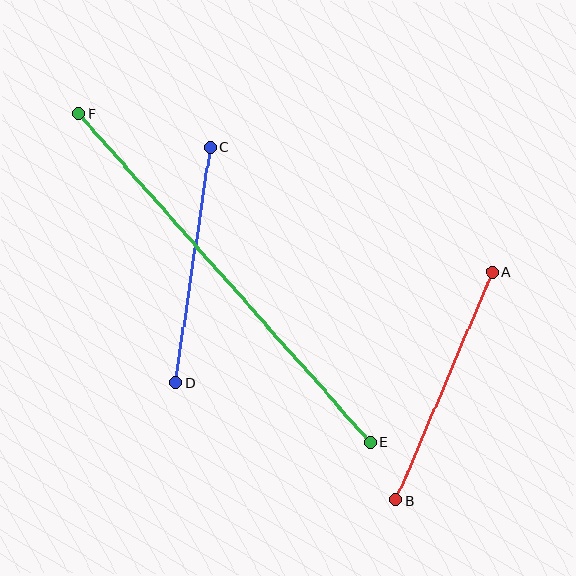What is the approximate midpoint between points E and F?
The midpoint is at approximately (225, 278) pixels.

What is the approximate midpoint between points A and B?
The midpoint is at approximately (444, 386) pixels.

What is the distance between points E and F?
The distance is approximately 439 pixels.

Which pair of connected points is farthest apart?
Points E and F are farthest apart.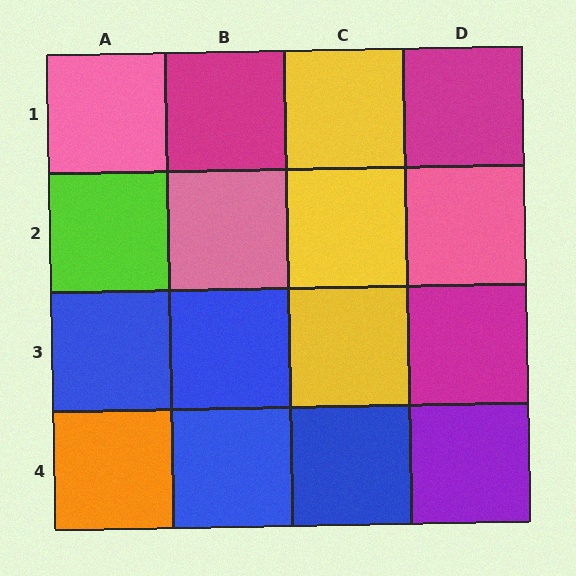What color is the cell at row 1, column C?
Yellow.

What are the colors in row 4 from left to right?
Orange, blue, blue, purple.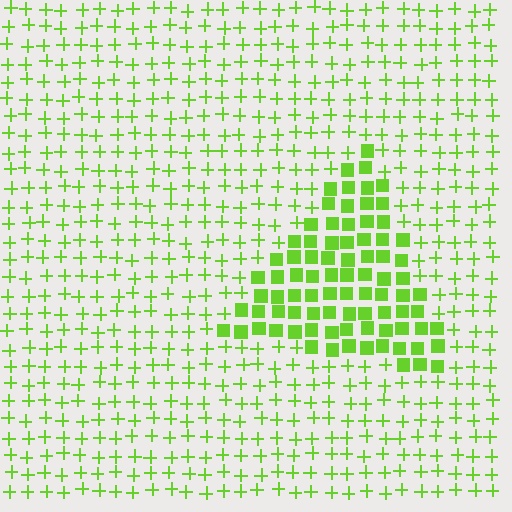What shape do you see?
I see a triangle.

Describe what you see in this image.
The image is filled with small lime elements arranged in a uniform grid. A triangle-shaped region contains squares, while the surrounding area contains plus signs. The boundary is defined purely by the change in element shape.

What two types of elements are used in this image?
The image uses squares inside the triangle region and plus signs outside it.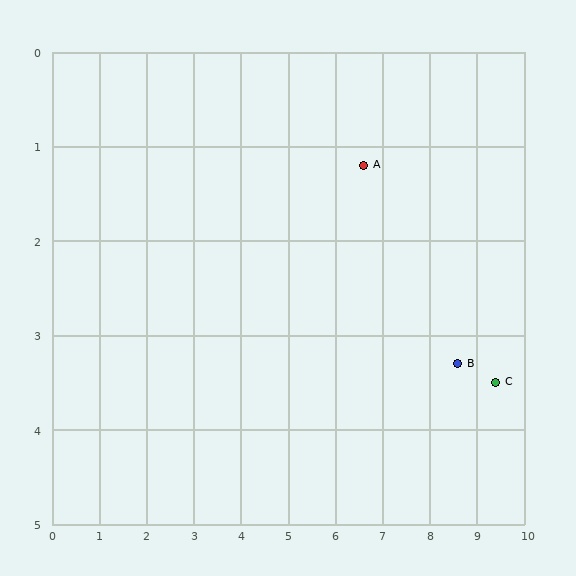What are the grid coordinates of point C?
Point C is at approximately (9.4, 3.5).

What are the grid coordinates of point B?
Point B is at approximately (8.6, 3.3).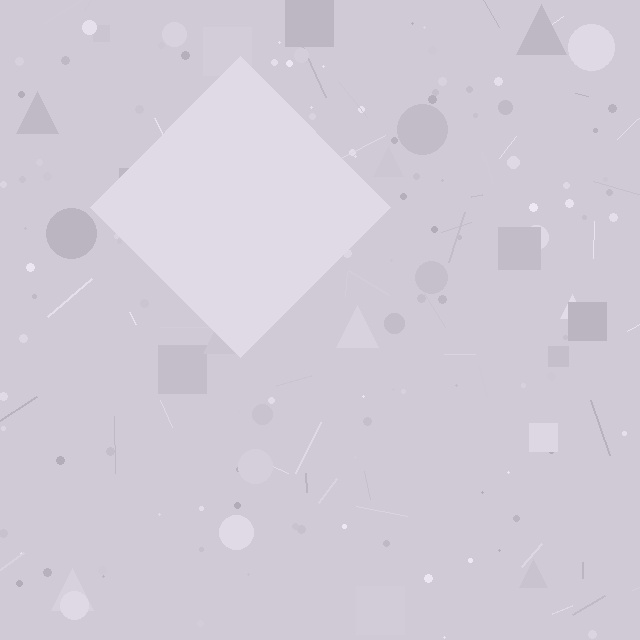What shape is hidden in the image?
A diamond is hidden in the image.